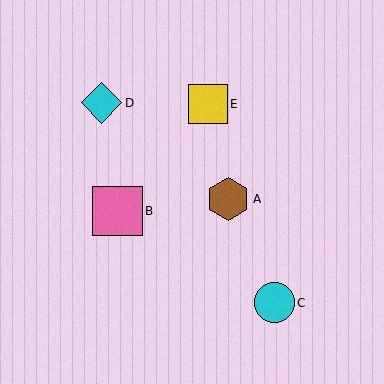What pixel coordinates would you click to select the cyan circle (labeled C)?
Click at (274, 303) to select the cyan circle C.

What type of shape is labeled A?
Shape A is a brown hexagon.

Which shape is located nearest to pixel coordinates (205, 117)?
The yellow square (labeled E) at (208, 104) is nearest to that location.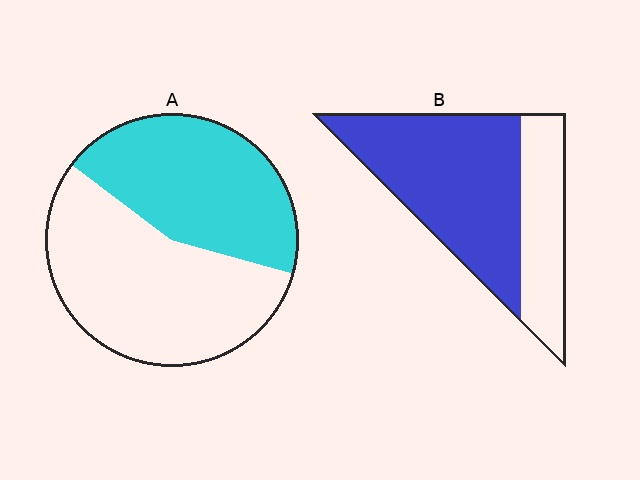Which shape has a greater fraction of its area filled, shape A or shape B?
Shape B.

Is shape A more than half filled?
No.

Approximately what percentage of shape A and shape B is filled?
A is approximately 45% and B is approximately 70%.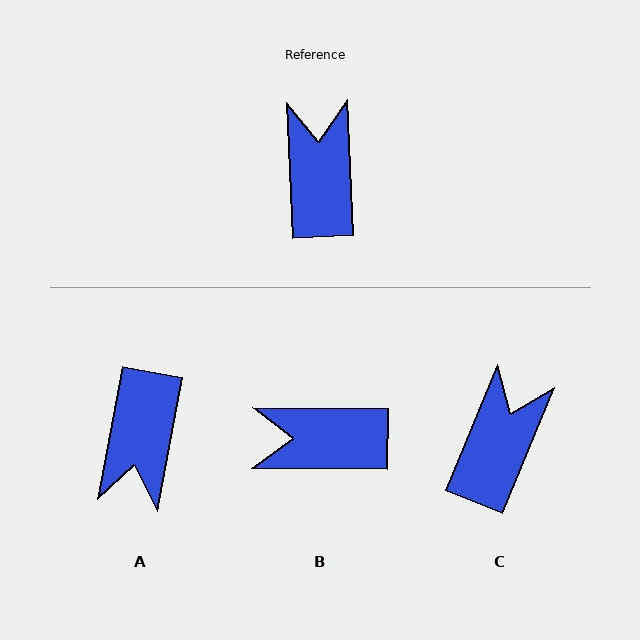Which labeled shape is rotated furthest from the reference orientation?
A, about 166 degrees away.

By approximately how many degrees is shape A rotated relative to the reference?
Approximately 166 degrees counter-clockwise.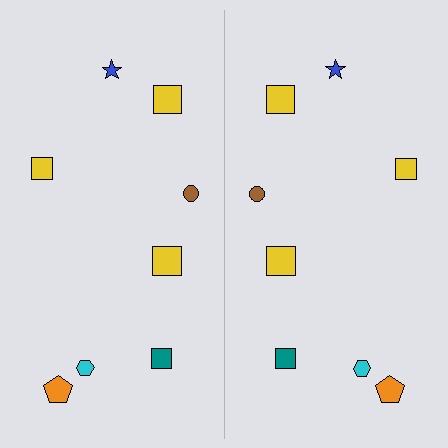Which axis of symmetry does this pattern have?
The pattern has a vertical axis of symmetry running through the center of the image.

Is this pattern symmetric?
Yes, this pattern has bilateral (reflection) symmetry.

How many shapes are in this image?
There are 16 shapes in this image.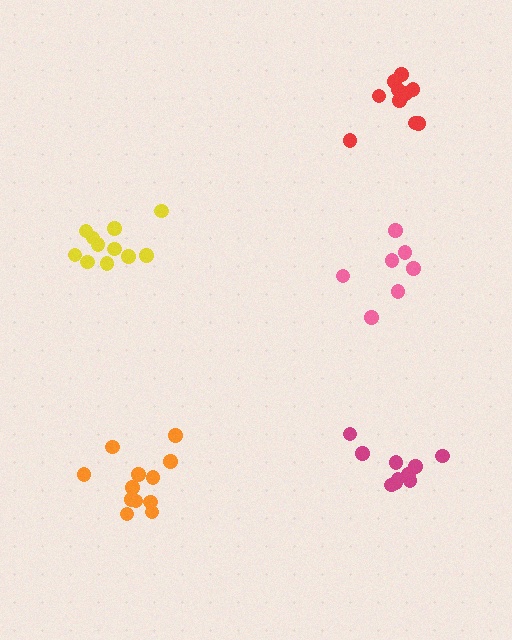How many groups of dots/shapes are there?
There are 5 groups.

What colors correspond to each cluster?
The clusters are colored: pink, magenta, yellow, red, orange.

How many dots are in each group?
Group 1: 7 dots, Group 2: 10 dots, Group 3: 11 dots, Group 4: 10 dots, Group 5: 12 dots (50 total).